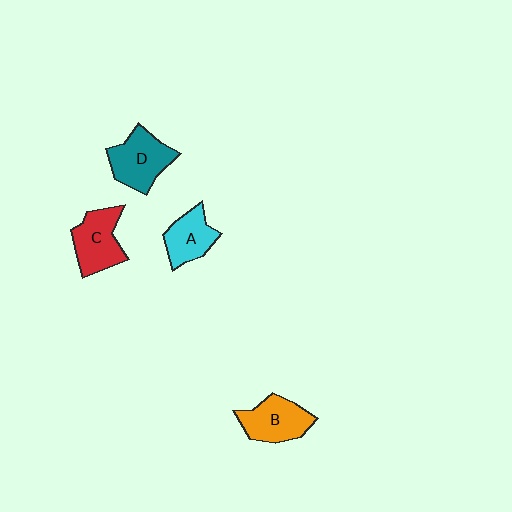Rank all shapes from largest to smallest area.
From largest to smallest: D (teal), C (red), B (orange), A (cyan).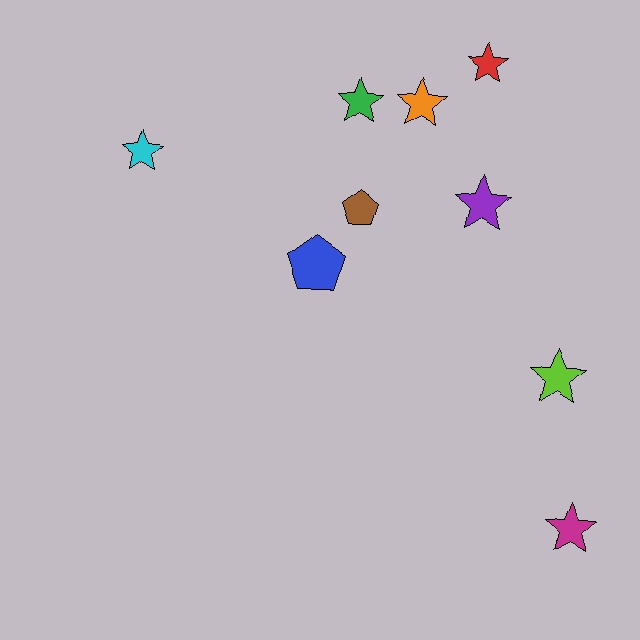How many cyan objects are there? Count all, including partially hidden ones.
There is 1 cyan object.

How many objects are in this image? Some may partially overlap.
There are 9 objects.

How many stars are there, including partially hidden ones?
There are 7 stars.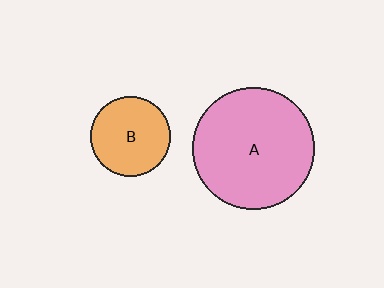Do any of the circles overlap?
No, none of the circles overlap.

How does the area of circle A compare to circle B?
Approximately 2.3 times.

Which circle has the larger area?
Circle A (pink).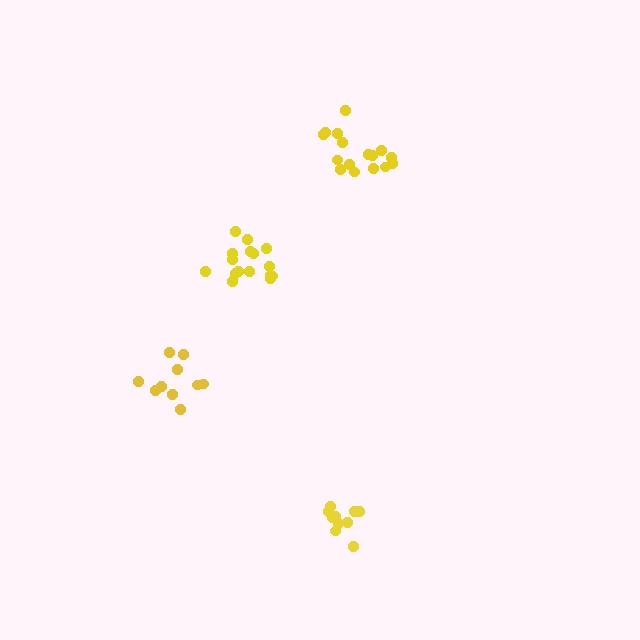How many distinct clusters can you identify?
There are 4 distinct clusters.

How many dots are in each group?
Group 1: 10 dots, Group 2: 16 dots, Group 3: 16 dots, Group 4: 10 dots (52 total).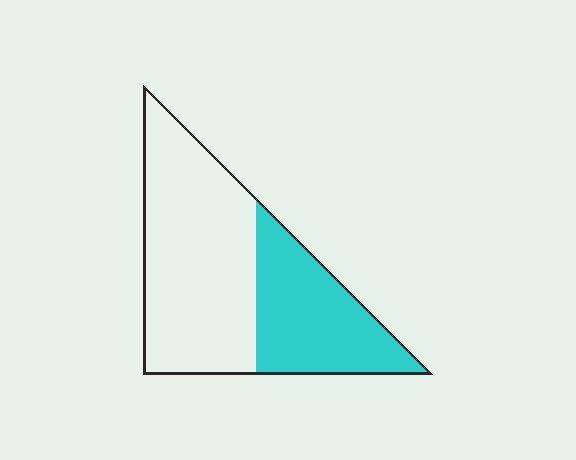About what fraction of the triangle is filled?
About three eighths (3/8).